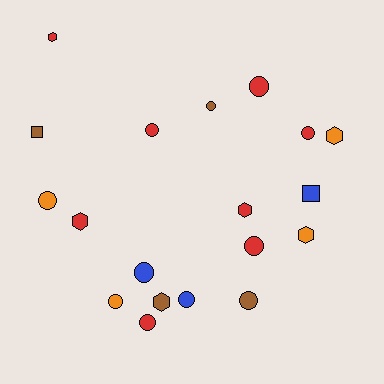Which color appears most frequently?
Red, with 8 objects.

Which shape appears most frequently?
Circle, with 11 objects.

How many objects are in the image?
There are 19 objects.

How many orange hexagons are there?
There are 2 orange hexagons.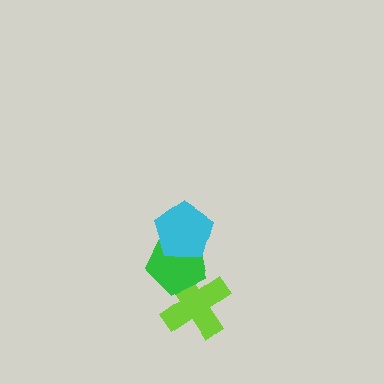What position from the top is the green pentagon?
The green pentagon is 2nd from the top.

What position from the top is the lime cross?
The lime cross is 3rd from the top.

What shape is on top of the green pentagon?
The cyan pentagon is on top of the green pentagon.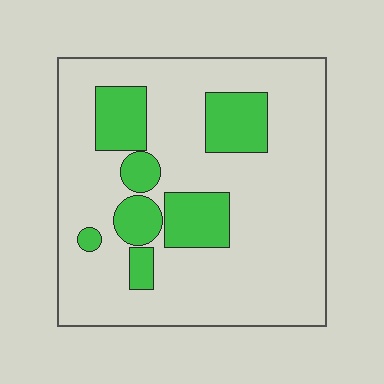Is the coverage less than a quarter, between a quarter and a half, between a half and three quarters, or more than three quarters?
Less than a quarter.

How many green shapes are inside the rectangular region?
7.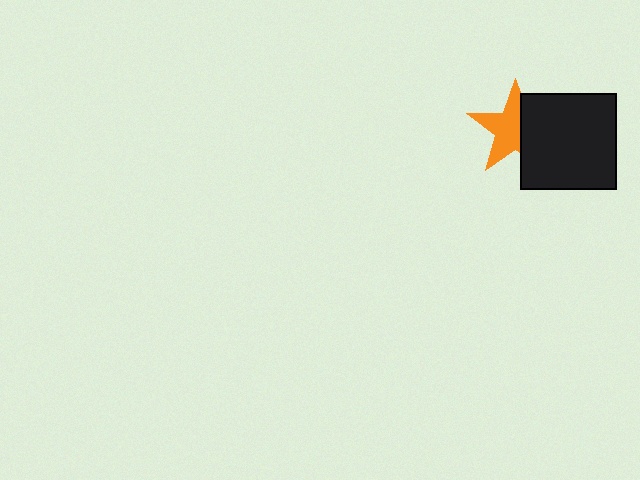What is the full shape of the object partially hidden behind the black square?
The partially hidden object is an orange star.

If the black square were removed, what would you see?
You would see the complete orange star.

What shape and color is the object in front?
The object in front is a black square.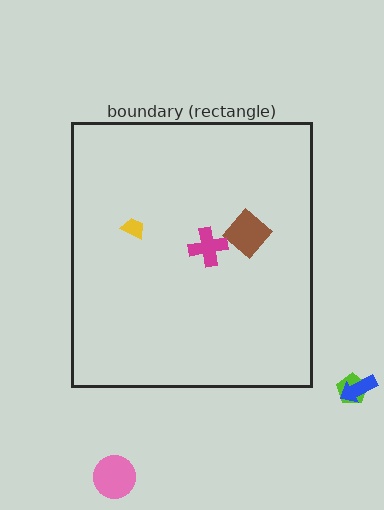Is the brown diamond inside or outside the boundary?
Inside.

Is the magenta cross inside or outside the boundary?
Inside.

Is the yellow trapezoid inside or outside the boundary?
Inside.